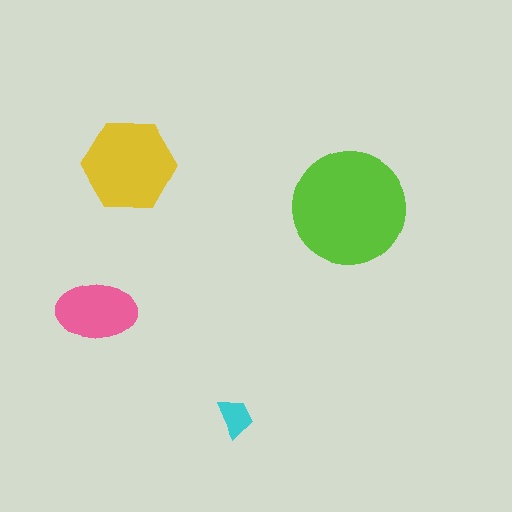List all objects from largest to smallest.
The lime circle, the yellow hexagon, the pink ellipse, the cyan trapezoid.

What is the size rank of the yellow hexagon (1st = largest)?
2nd.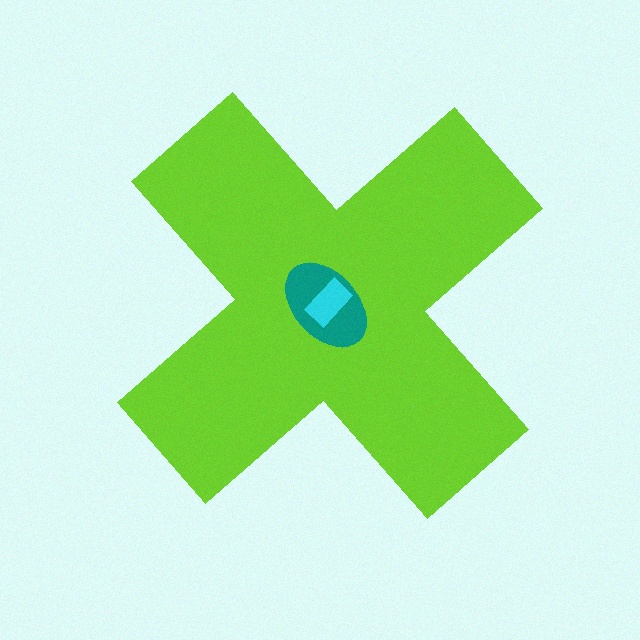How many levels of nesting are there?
3.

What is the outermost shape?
The lime cross.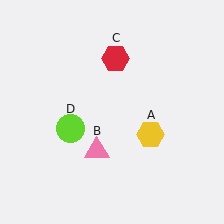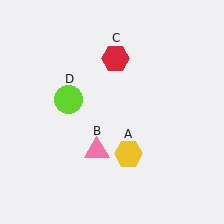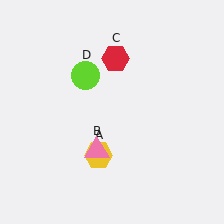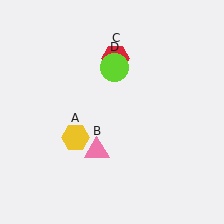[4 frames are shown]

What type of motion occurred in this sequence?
The yellow hexagon (object A), lime circle (object D) rotated clockwise around the center of the scene.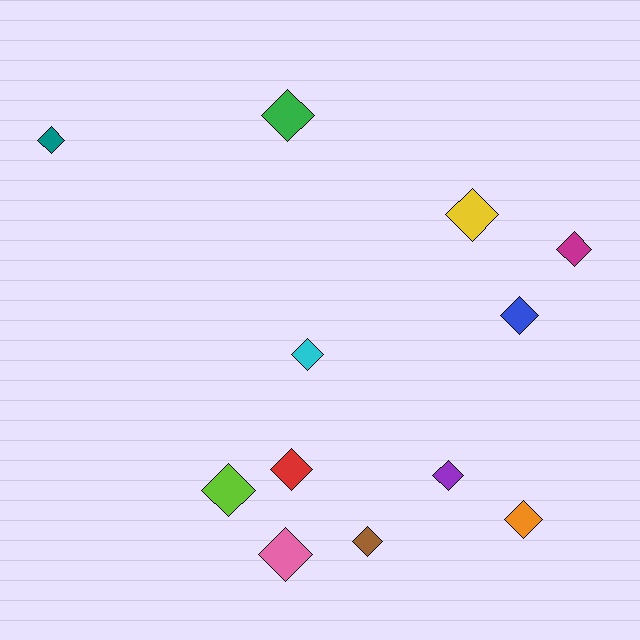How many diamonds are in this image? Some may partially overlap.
There are 12 diamonds.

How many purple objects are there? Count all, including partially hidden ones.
There is 1 purple object.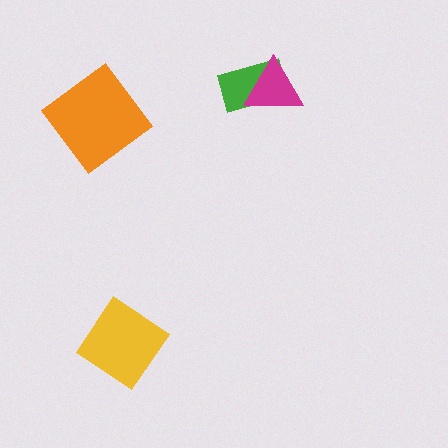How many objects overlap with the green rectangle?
1 object overlaps with the green rectangle.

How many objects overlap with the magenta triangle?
1 object overlaps with the magenta triangle.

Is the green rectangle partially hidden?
Yes, it is partially covered by another shape.